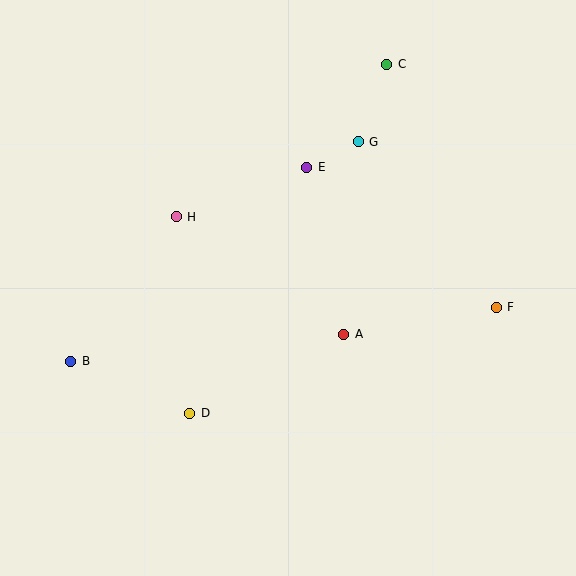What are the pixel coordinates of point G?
Point G is at (358, 142).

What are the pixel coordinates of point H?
Point H is at (176, 217).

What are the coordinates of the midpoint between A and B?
The midpoint between A and B is at (207, 348).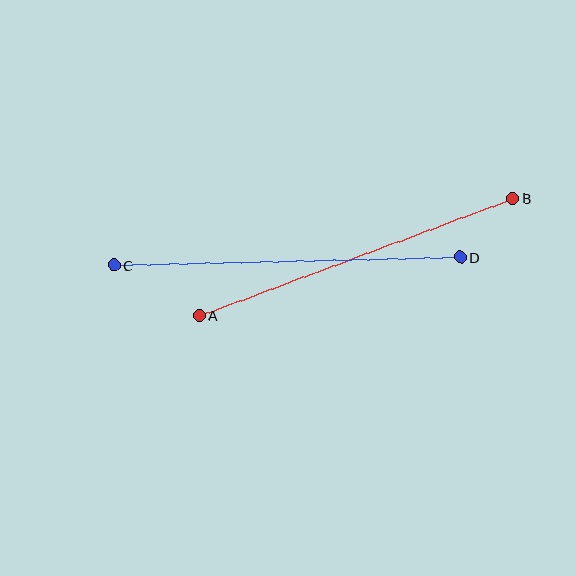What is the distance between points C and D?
The distance is approximately 346 pixels.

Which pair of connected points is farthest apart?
Points C and D are farthest apart.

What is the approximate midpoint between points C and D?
The midpoint is at approximately (287, 261) pixels.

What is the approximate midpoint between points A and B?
The midpoint is at approximately (356, 257) pixels.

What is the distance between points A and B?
The distance is approximately 335 pixels.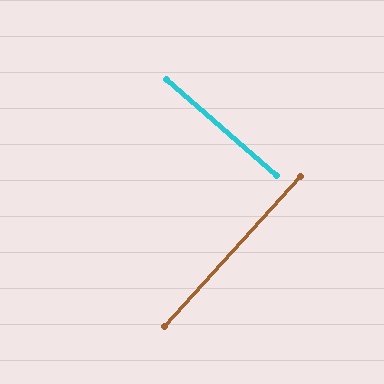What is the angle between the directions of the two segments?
Approximately 89 degrees.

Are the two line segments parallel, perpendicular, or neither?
Perpendicular — they meet at approximately 89°.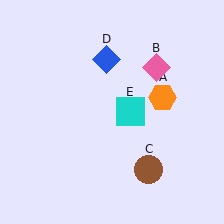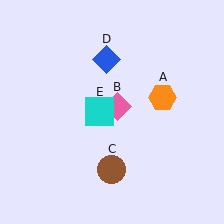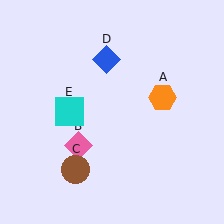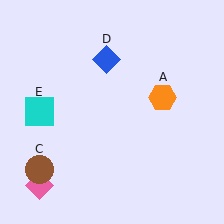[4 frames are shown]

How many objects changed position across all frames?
3 objects changed position: pink diamond (object B), brown circle (object C), cyan square (object E).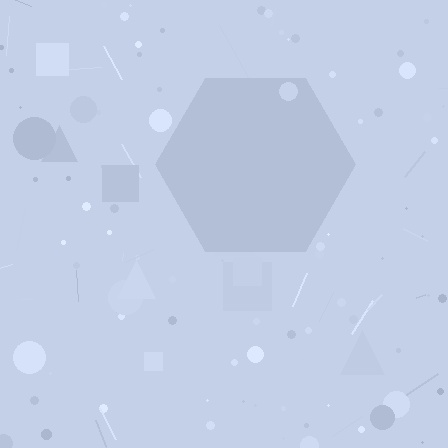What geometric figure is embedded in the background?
A hexagon is embedded in the background.